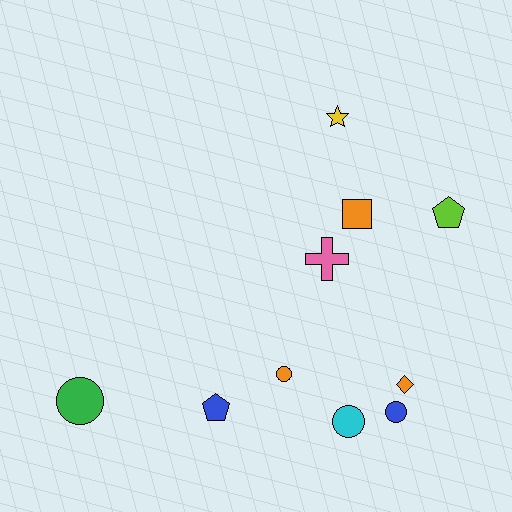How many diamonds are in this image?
There is 1 diamond.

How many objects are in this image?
There are 10 objects.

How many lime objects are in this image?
There is 1 lime object.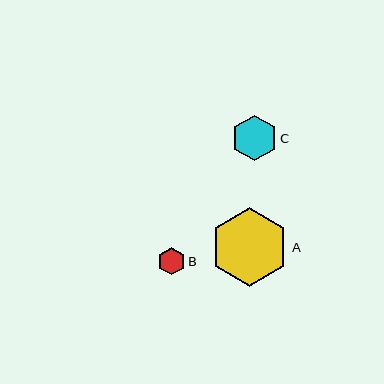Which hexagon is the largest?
Hexagon A is the largest with a size of approximately 79 pixels.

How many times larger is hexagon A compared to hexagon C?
Hexagon A is approximately 1.7 times the size of hexagon C.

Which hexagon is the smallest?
Hexagon B is the smallest with a size of approximately 27 pixels.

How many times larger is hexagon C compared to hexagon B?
Hexagon C is approximately 1.7 times the size of hexagon B.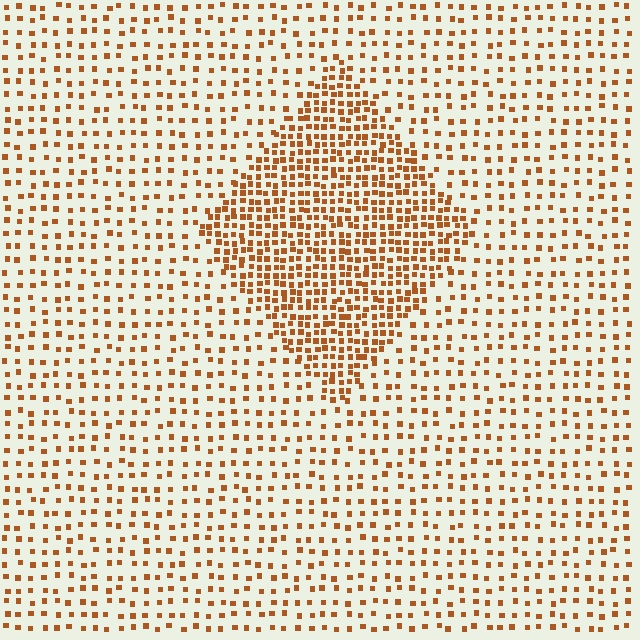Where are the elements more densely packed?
The elements are more densely packed inside the diamond boundary.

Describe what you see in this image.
The image contains small brown elements arranged at two different densities. A diamond-shaped region is visible where the elements are more densely packed than the surrounding area.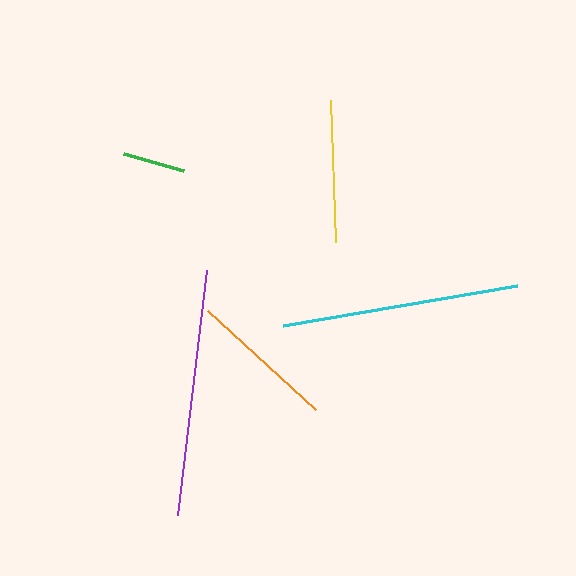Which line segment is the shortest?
The green line is the shortest at approximately 63 pixels.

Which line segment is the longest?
The purple line is the longest at approximately 246 pixels.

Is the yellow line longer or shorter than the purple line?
The purple line is longer than the yellow line.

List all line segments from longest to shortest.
From longest to shortest: purple, cyan, orange, yellow, green.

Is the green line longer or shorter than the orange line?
The orange line is longer than the green line.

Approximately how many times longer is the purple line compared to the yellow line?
The purple line is approximately 1.7 times the length of the yellow line.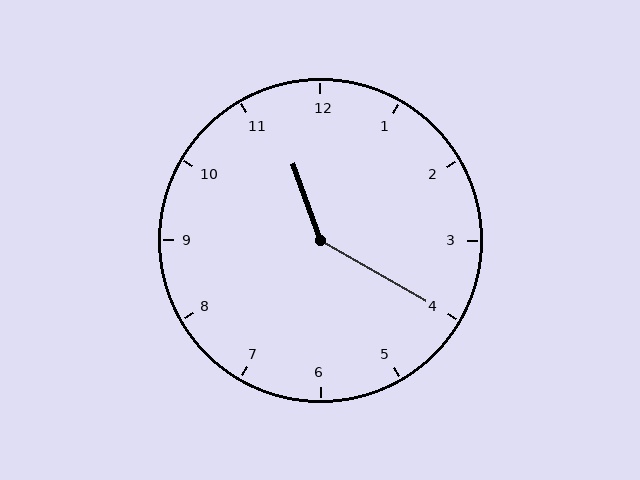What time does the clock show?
11:20.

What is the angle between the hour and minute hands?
Approximately 140 degrees.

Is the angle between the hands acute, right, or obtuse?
It is obtuse.